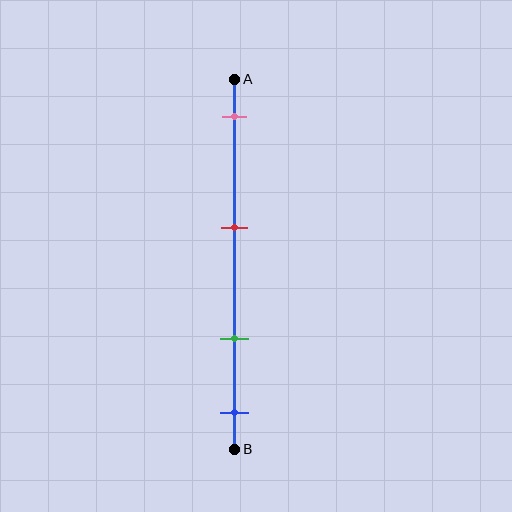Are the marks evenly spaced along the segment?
No, the marks are not evenly spaced.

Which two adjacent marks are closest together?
The green and blue marks are the closest adjacent pair.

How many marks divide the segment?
There are 4 marks dividing the segment.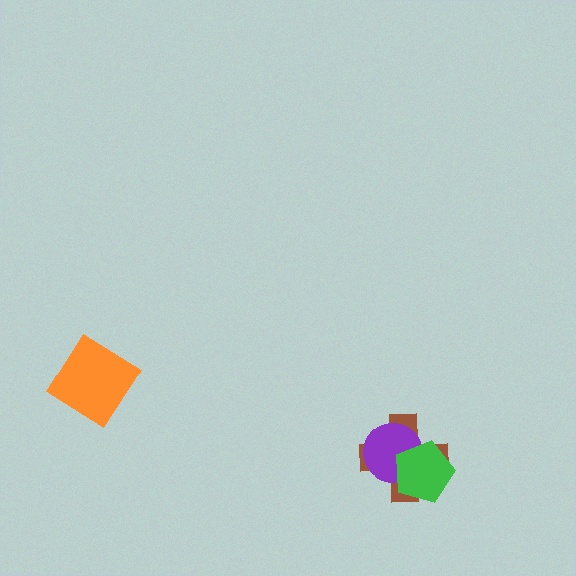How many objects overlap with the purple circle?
2 objects overlap with the purple circle.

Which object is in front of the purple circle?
The green pentagon is in front of the purple circle.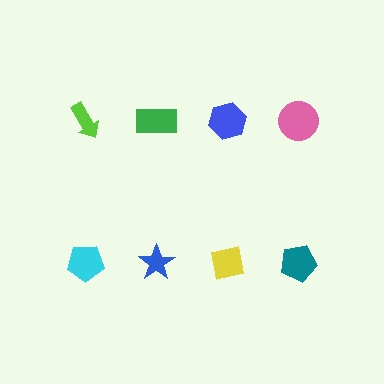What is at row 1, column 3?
A blue hexagon.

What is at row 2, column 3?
A yellow square.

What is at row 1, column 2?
A green rectangle.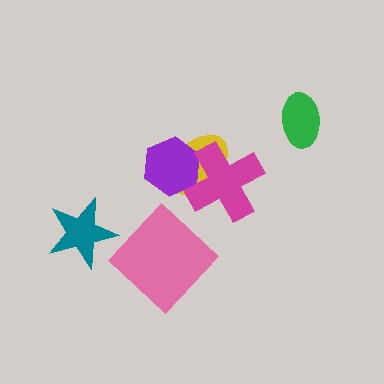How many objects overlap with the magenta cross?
2 objects overlap with the magenta cross.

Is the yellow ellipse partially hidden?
Yes, it is partially covered by another shape.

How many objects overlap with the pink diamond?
0 objects overlap with the pink diamond.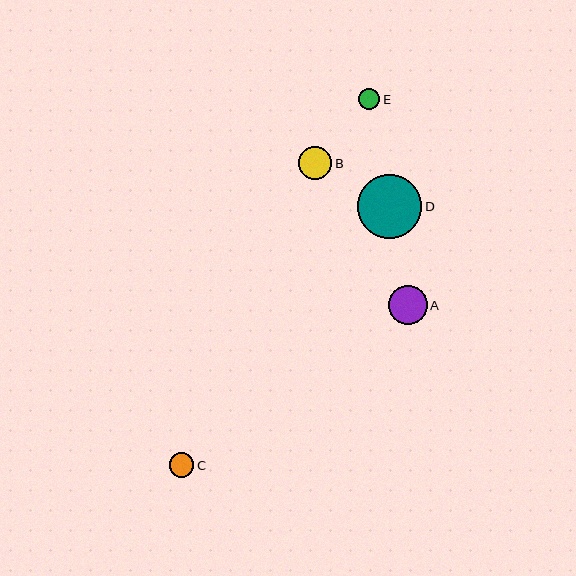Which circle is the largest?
Circle D is the largest with a size of approximately 64 pixels.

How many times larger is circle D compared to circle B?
Circle D is approximately 1.9 times the size of circle B.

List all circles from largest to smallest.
From largest to smallest: D, A, B, C, E.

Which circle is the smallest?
Circle E is the smallest with a size of approximately 21 pixels.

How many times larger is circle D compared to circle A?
Circle D is approximately 1.7 times the size of circle A.